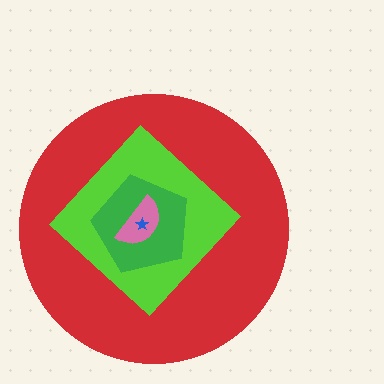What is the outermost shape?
The red circle.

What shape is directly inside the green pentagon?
The pink semicircle.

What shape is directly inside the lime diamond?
The green pentagon.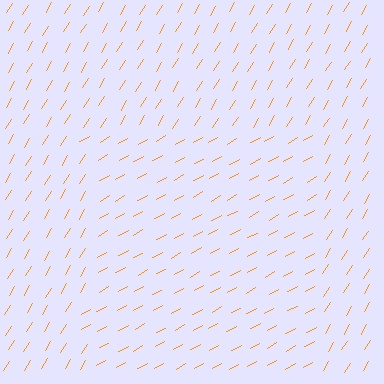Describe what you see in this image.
The image is filled with small orange line segments. A rectangle region in the image has lines oriented differently from the surrounding lines, creating a visible texture boundary.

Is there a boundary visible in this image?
Yes, there is a texture boundary formed by a change in line orientation.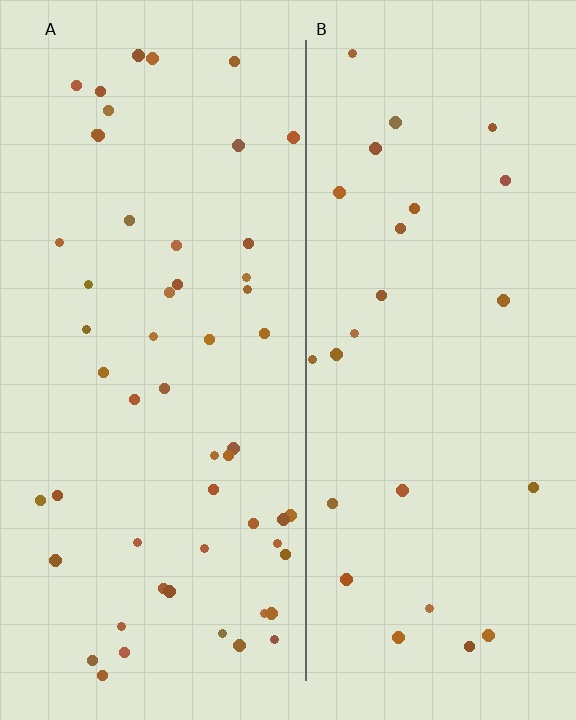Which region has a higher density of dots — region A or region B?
A (the left).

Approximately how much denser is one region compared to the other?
Approximately 2.1× — region A over region B.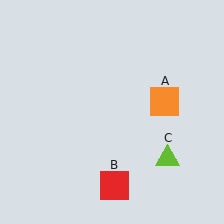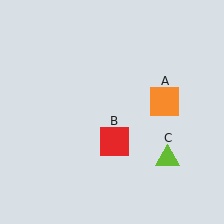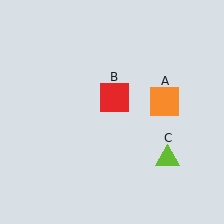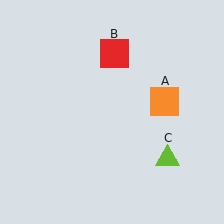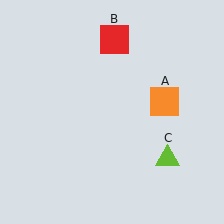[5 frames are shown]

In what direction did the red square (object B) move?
The red square (object B) moved up.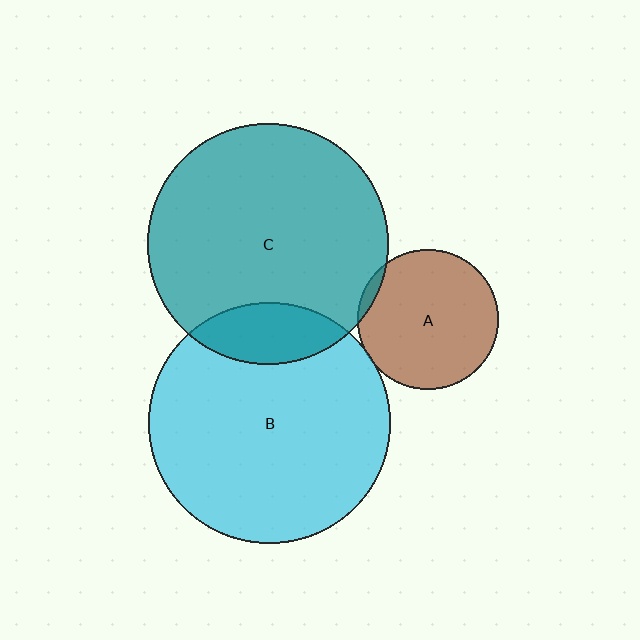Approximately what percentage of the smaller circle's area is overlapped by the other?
Approximately 5%.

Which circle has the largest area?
Circle B (cyan).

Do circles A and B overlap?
Yes.